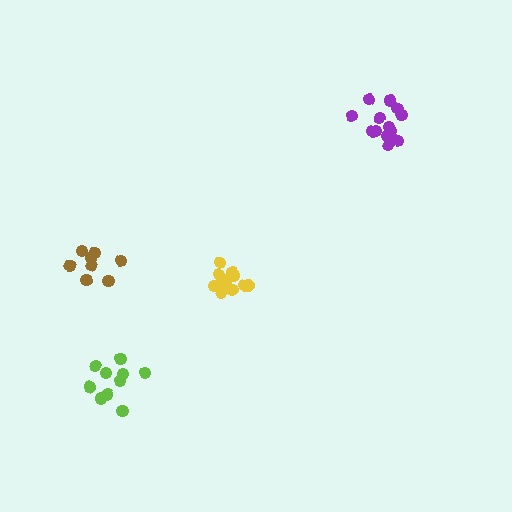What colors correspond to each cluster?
The clusters are colored: yellow, lime, brown, purple.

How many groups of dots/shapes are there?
There are 4 groups.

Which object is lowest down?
The lime cluster is bottommost.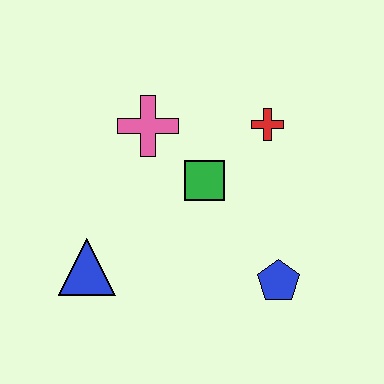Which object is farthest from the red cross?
The blue triangle is farthest from the red cross.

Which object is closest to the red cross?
The green square is closest to the red cross.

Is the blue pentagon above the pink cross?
No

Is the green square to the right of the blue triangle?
Yes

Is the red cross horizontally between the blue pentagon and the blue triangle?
Yes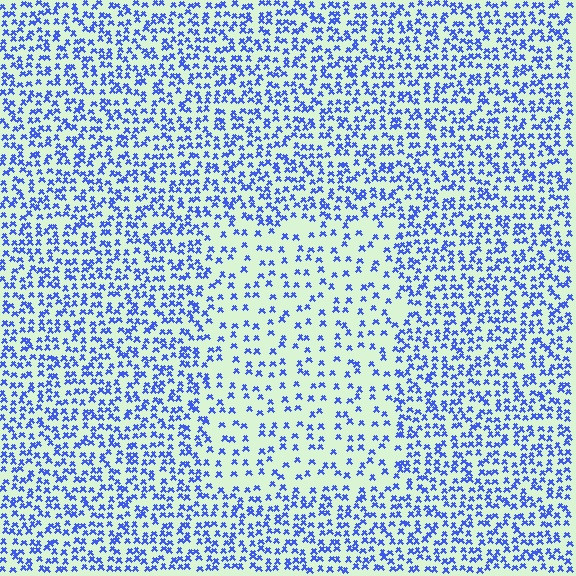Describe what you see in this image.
The image contains small blue elements arranged at two different densities. A rectangle-shaped region is visible where the elements are less densely packed than the surrounding area.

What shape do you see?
I see a rectangle.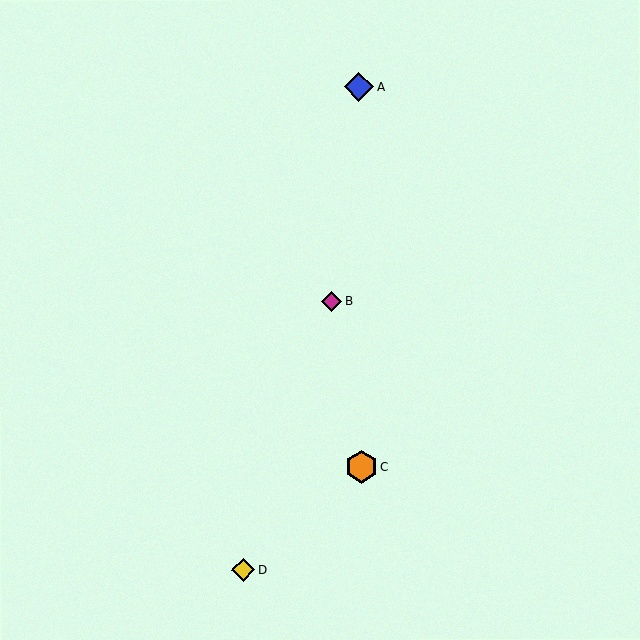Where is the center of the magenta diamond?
The center of the magenta diamond is at (332, 301).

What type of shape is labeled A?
Shape A is a blue diamond.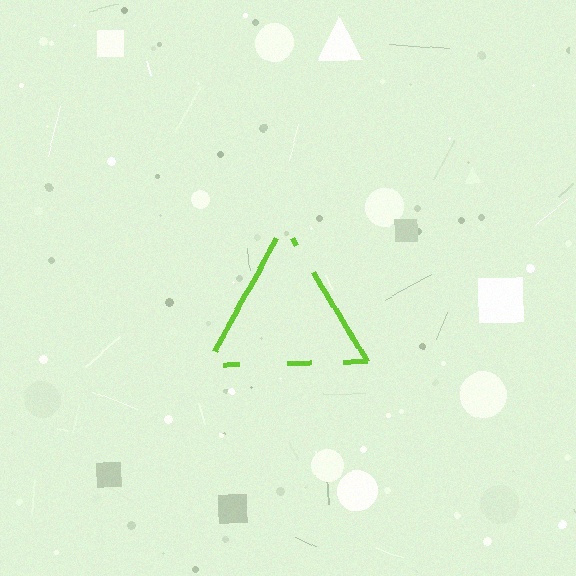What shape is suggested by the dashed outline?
The dashed outline suggests a triangle.